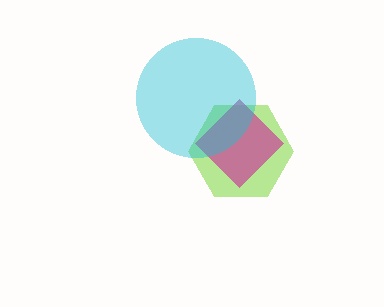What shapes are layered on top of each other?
The layered shapes are: a lime hexagon, a magenta diamond, a cyan circle.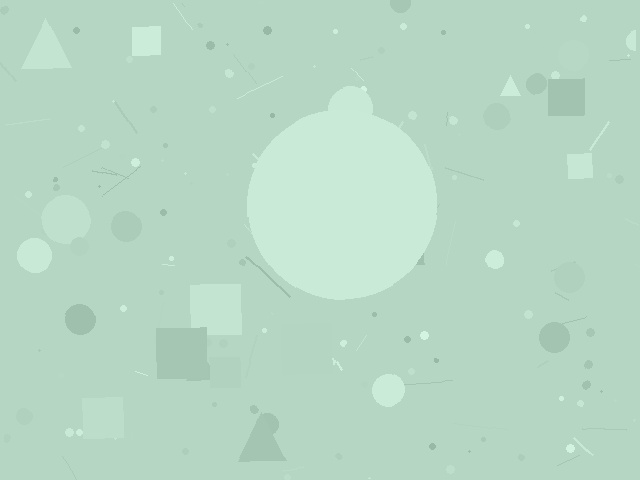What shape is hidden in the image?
A circle is hidden in the image.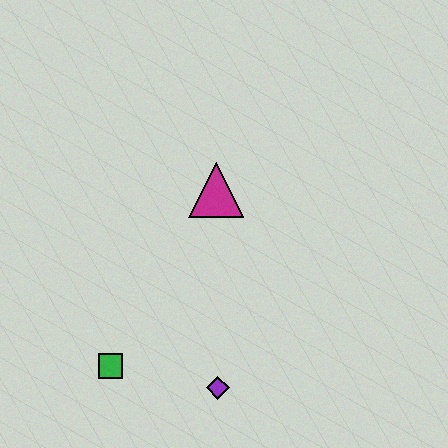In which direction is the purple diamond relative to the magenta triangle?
The purple diamond is below the magenta triangle.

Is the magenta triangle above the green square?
Yes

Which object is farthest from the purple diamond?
The magenta triangle is farthest from the purple diamond.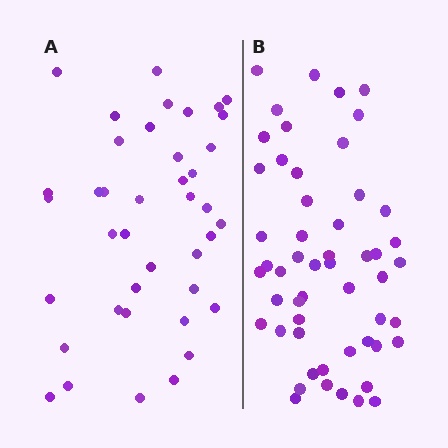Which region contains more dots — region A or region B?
Region B (the right region) has more dots.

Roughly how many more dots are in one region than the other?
Region B has approximately 15 more dots than region A.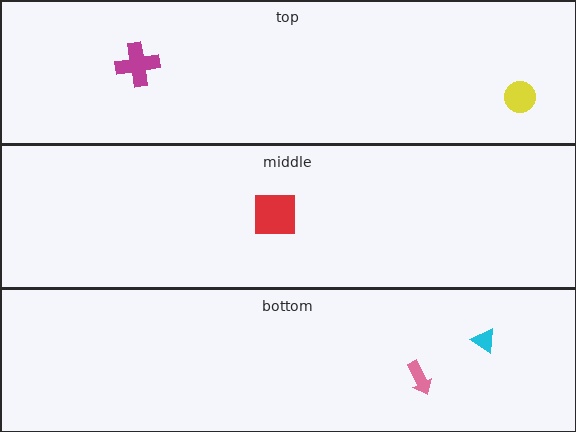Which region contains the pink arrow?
The bottom region.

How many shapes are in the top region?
2.